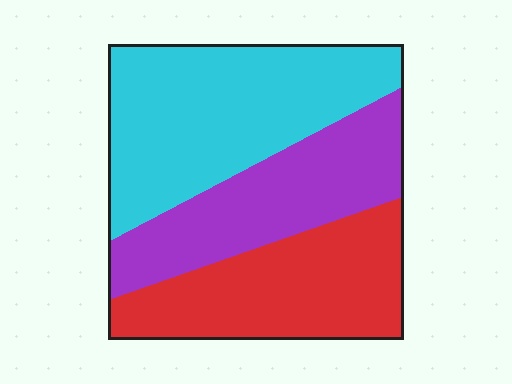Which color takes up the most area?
Cyan, at roughly 40%.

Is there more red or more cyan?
Cyan.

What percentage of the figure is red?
Red takes up about one third (1/3) of the figure.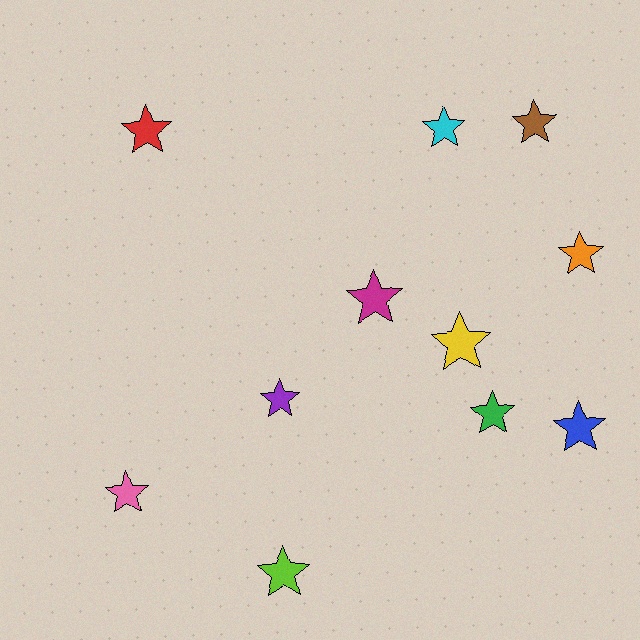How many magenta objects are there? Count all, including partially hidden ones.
There is 1 magenta object.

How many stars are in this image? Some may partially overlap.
There are 11 stars.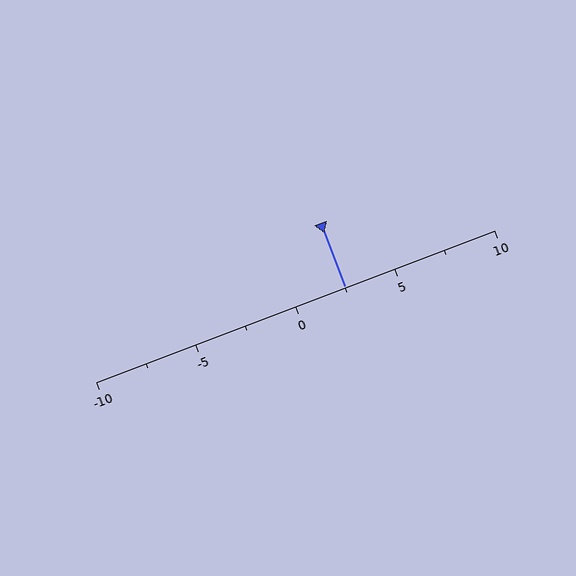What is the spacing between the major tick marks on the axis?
The major ticks are spaced 5 apart.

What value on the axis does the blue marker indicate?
The marker indicates approximately 2.5.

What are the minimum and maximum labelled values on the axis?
The axis runs from -10 to 10.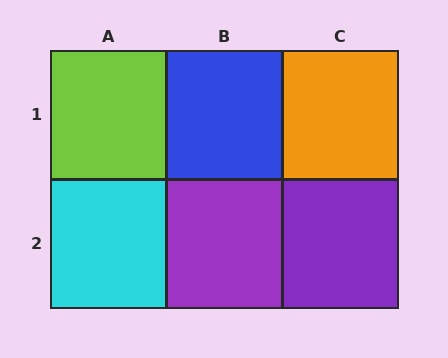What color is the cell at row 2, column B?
Purple.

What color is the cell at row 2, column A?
Cyan.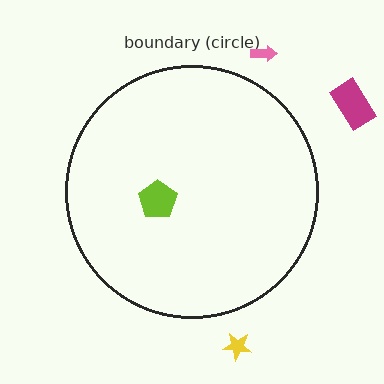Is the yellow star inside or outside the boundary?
Outside.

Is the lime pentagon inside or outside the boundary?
Inside.